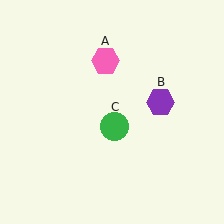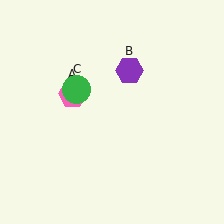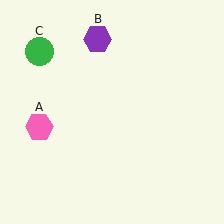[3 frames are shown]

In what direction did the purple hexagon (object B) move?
The purple hexagon (object B) moved up and to the left.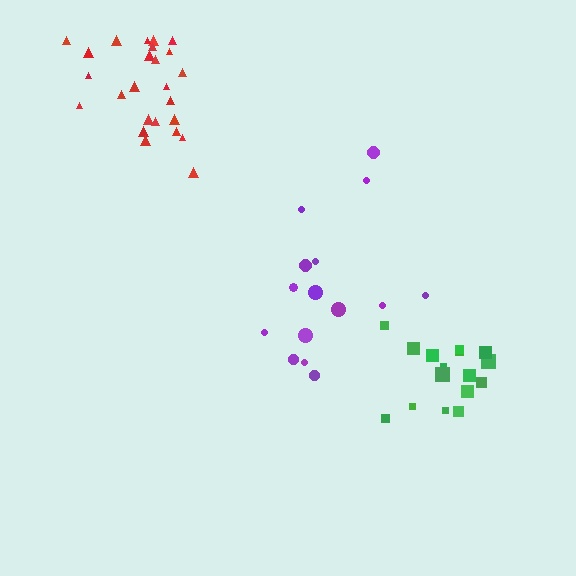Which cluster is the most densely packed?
Red.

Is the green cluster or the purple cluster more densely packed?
Green.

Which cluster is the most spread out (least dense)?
Purple.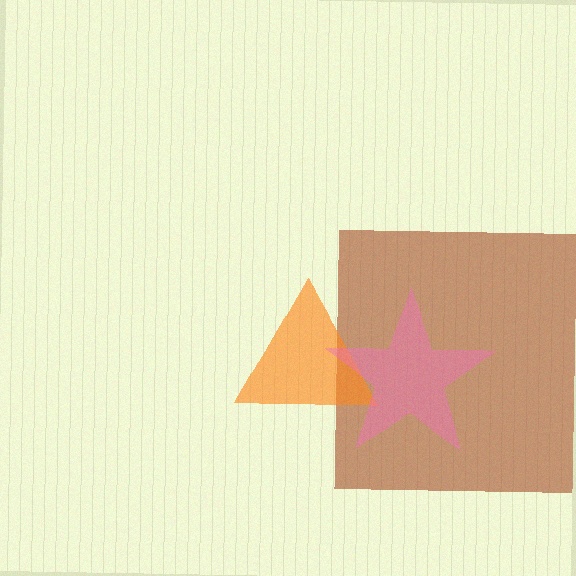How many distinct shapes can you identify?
There are 3 distinct shapes: a brown square, an orange triangle, a pink star.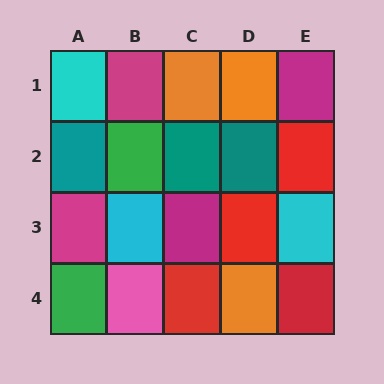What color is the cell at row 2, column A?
Teal.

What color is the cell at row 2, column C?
Teal.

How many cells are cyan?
3 cells are cyan.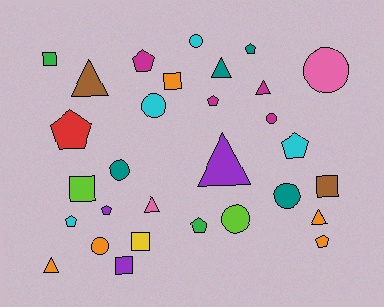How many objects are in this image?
There are 30 objects.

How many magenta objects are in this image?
There are 4 magenta objects.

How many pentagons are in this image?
There are 9 pentagons.